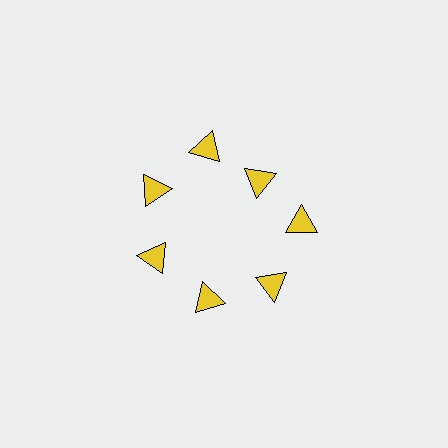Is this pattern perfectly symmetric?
No. The 7 yellow triangles are arranged in a ring, but one element near the 1 o'clock position is pulled inward toward the center, breaking the 7-fold rotational symmetry.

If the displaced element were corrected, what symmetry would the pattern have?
It would have 7-fold rotational symmetry — the pattern would map onto itself every 51 degrees.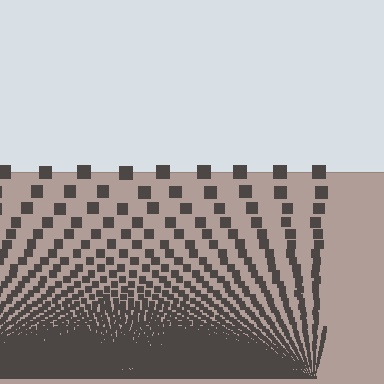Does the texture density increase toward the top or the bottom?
Density increases toward the bottom.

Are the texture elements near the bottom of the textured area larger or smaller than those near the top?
Smaller. The gradient is inverted — elements near the bottom are smaller and denser.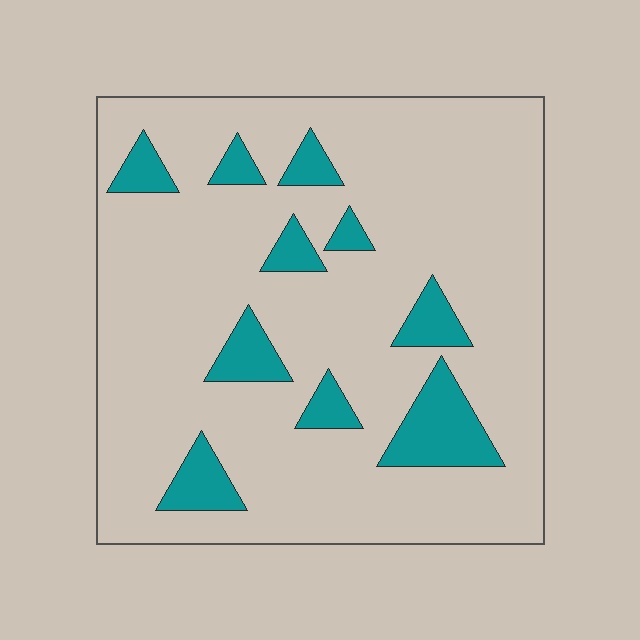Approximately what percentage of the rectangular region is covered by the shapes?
Approximately 15%.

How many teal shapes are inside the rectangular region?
10.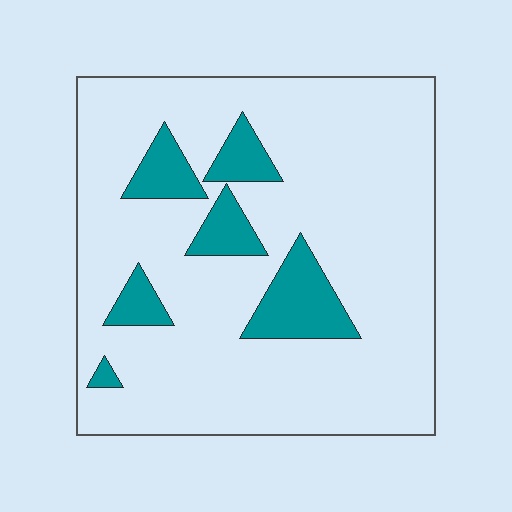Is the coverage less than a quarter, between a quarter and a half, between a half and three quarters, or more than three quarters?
Less than a quarter.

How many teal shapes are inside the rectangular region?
6.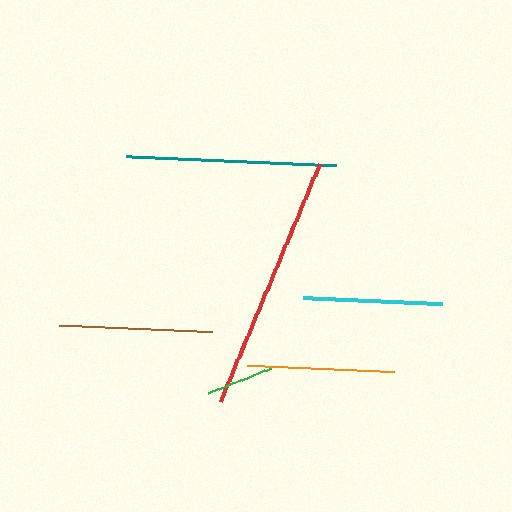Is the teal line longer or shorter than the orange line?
The teal line is longer than the orange line.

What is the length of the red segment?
The red segment is approximately 257 pixels long.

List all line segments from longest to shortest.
From longest to shortest: red, teal, brown, orange, cyan, green.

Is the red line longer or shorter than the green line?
The red line is longer than the green line.